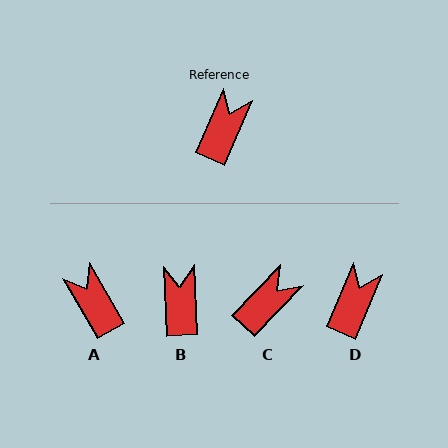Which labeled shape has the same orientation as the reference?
D.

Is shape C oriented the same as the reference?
No, it is off by about 20 degrees.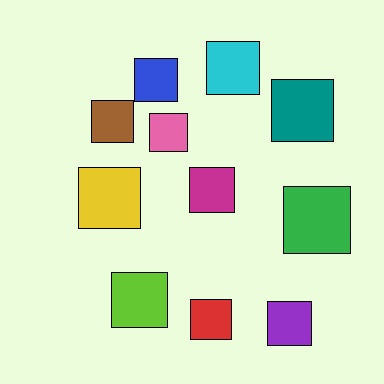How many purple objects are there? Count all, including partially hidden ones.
There is 1 purple object.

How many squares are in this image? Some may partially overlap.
There are 11 squares.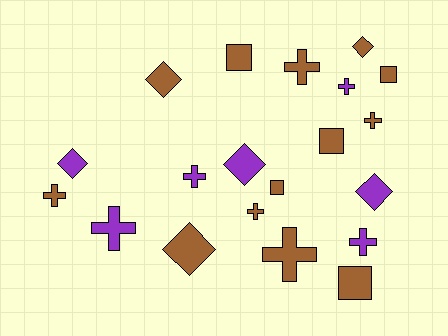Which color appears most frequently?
Brown, with 13 objects.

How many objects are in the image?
There are 20 objects.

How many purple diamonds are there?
There are 3 purple diamonds.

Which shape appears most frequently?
Cross, with 9 objects.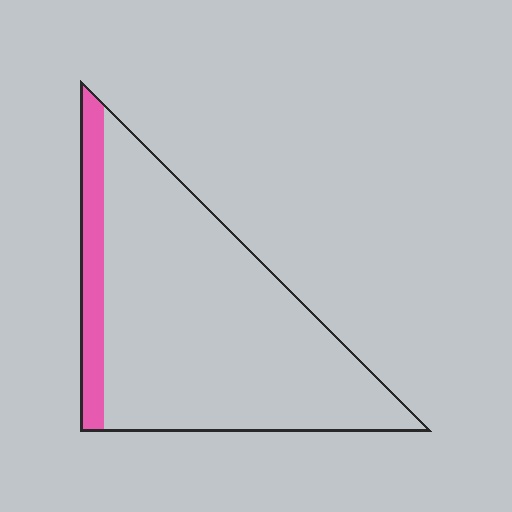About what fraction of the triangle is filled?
About one eighth (1/8).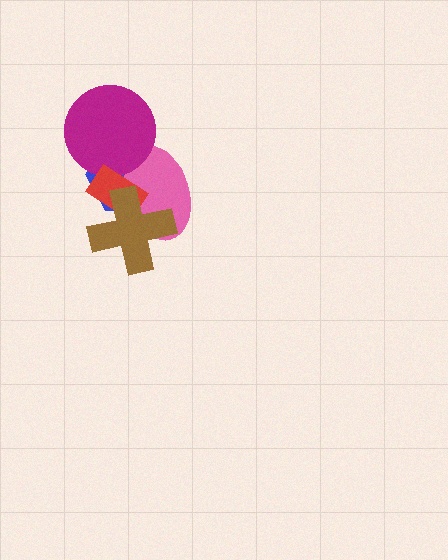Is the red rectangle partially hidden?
Yes, it is partially covered by another shape.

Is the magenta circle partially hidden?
Yes, it is partially covered by another shape.